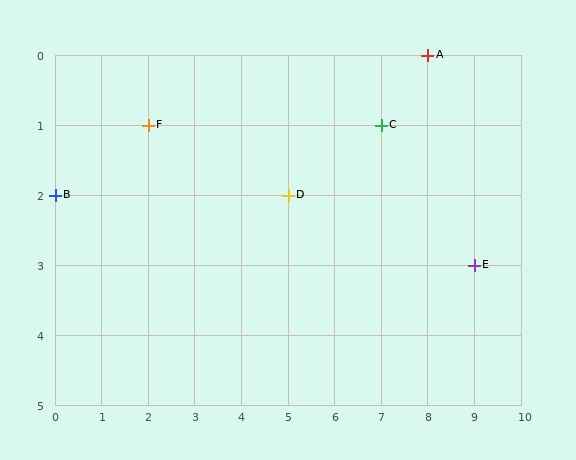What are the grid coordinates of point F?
Point F is at grid coordinates (2, 1).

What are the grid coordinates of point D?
Point D is at grid coordinates (5, 2).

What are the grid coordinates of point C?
Point C is at grid coordinates (7, 1).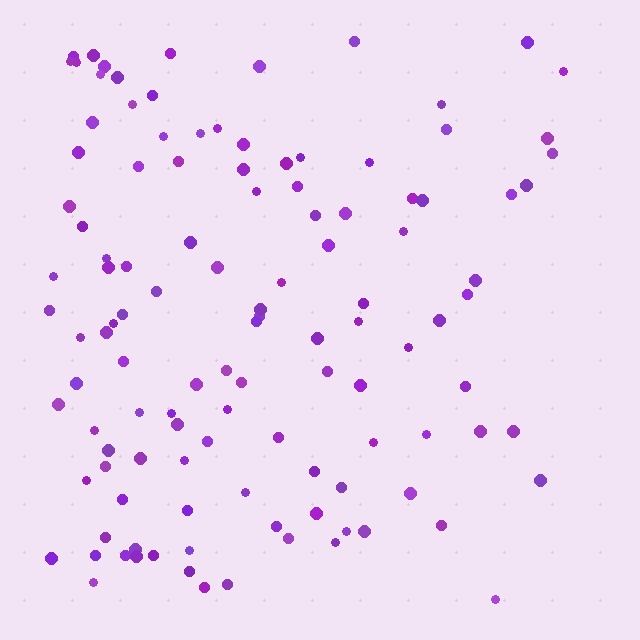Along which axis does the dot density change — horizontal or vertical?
Horizontal.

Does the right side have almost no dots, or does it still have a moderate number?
Still a moderate number, just noticeably fewer than the left.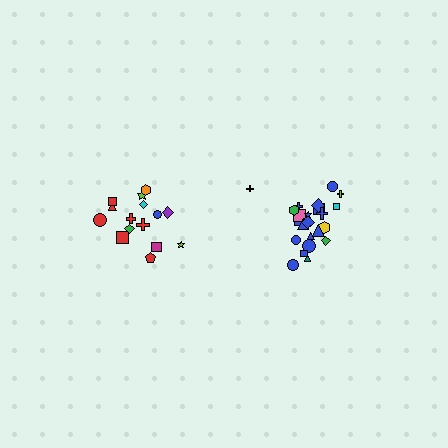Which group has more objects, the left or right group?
The right group.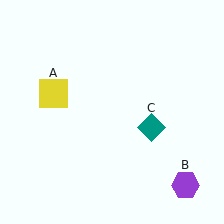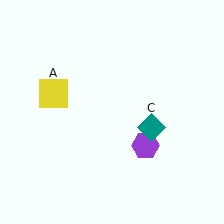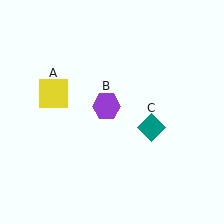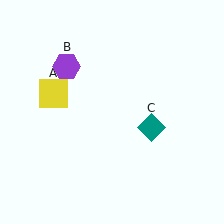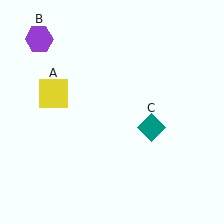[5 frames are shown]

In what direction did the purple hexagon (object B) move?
The purple hexagon (object B) moved up and to the left.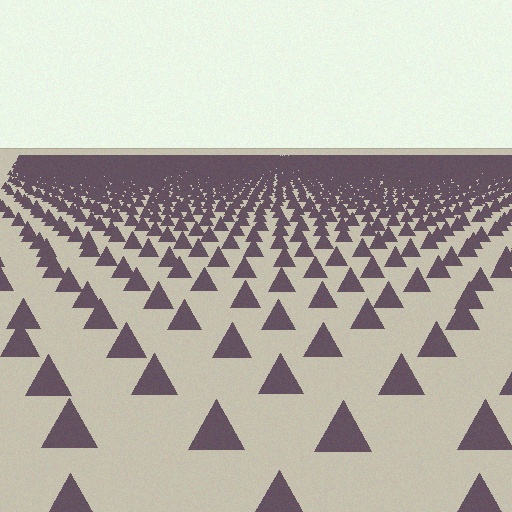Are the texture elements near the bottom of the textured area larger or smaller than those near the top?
Larger. Near the bottom, elements are closer to the viewer and appear at a bigger on-screen size.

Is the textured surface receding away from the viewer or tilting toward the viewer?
The surface is receding away from the viewer. Texture elements get smaller and denser toward the top.